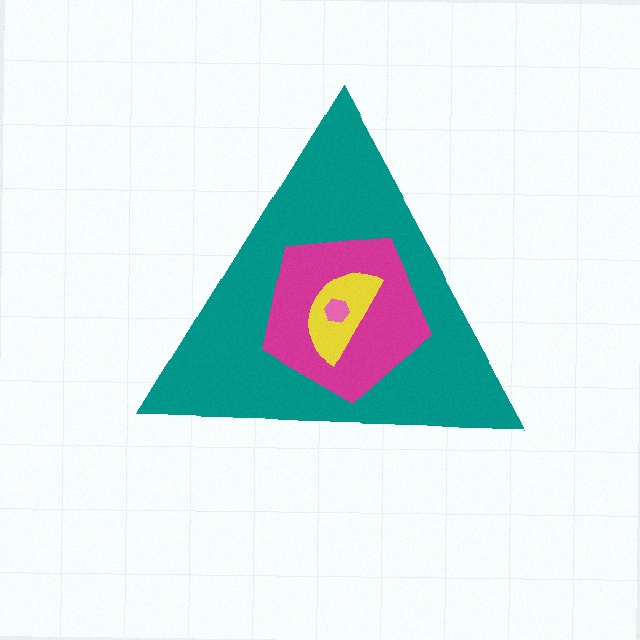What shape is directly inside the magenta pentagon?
The yellow semicircle.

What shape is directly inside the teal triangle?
The magenta pentagon.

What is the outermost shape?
The teal triangle.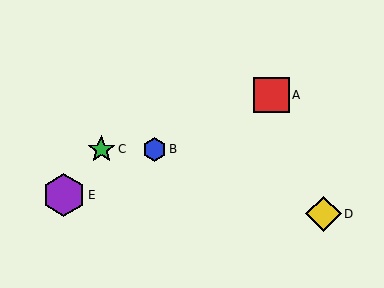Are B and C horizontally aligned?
Yes, both are at y≈149.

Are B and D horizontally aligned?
No, B is at y≈149 and D is at y≈214.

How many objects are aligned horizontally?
2 objects (B, C) are aligned horizontally.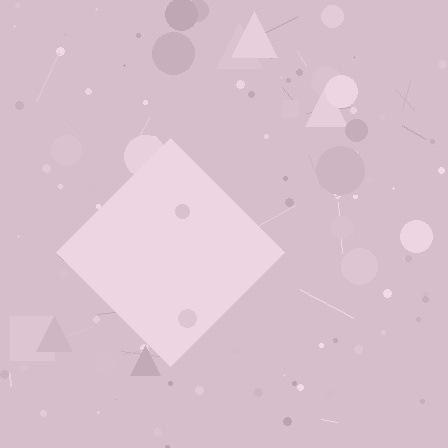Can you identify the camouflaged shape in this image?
The camouflaged shape is a diamond.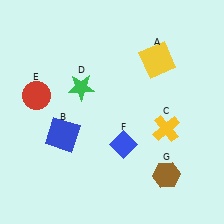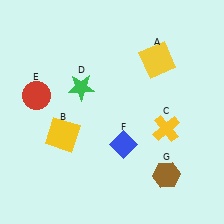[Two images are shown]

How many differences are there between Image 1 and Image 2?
There is 1 difference between the two images.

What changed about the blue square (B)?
In Image 1, B is blue. In Image 2, it changed to yellow.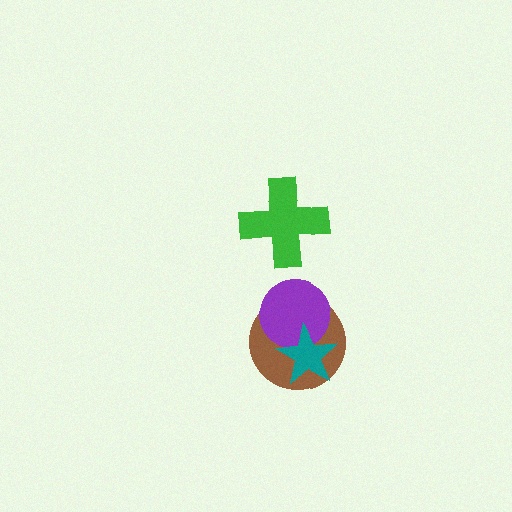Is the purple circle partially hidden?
Yes, it is partially covered by another shape.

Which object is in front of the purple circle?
The teal star is in front of the purple circle.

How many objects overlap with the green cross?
0 objects overlap with the green cross.